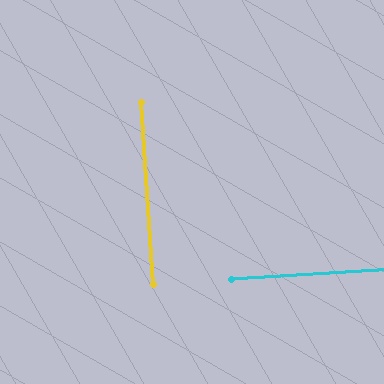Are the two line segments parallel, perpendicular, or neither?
Perpendicular — they meet at approximately 90°.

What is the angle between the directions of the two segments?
Approximately 90 degrees.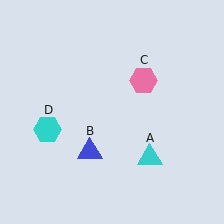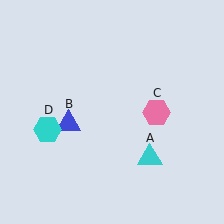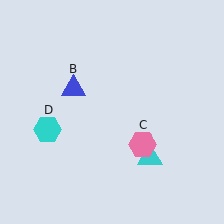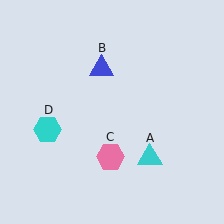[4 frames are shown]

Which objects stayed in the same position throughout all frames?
Cyan triangle (object A) and cyan hexagon (object D) remained stationary.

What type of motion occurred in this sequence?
The blue triangle (object B), pink hexagon (object C) rotated clockwise around the center of the scene.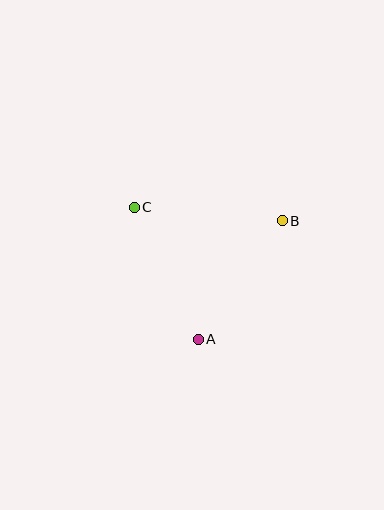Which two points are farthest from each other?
Points B and C are farthest from each other.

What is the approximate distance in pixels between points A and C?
The distance between A and C is approximately 147 pixels.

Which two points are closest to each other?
Points A and B are closest to each other.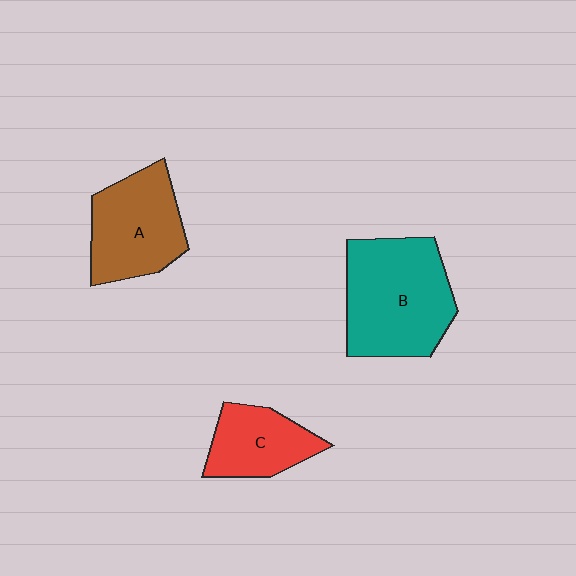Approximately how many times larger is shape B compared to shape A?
Approximately 1.3 times.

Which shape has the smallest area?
Shape C (red).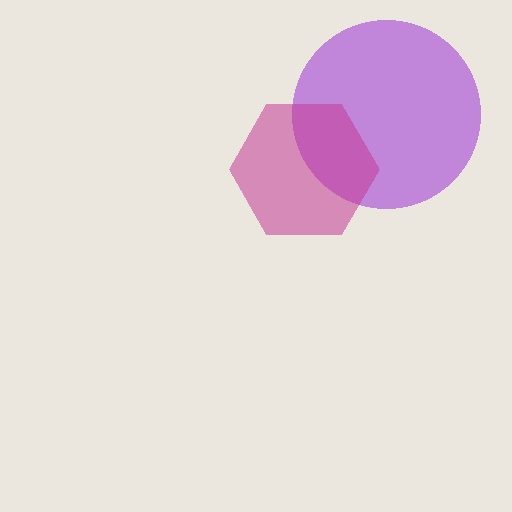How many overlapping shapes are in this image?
There are 2 overlapping shapes in the image.